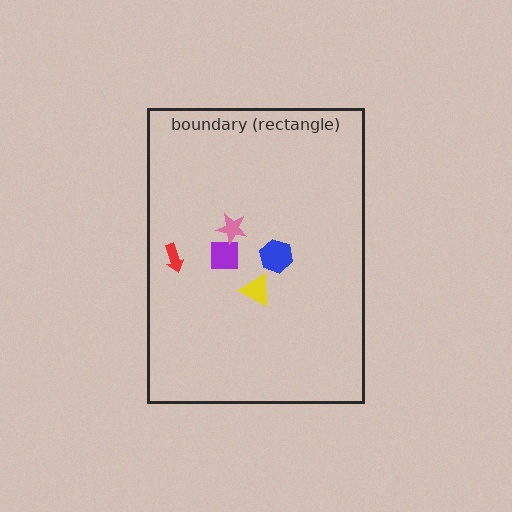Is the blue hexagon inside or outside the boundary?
Inside.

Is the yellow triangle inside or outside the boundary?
Inside.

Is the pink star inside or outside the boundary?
Inside.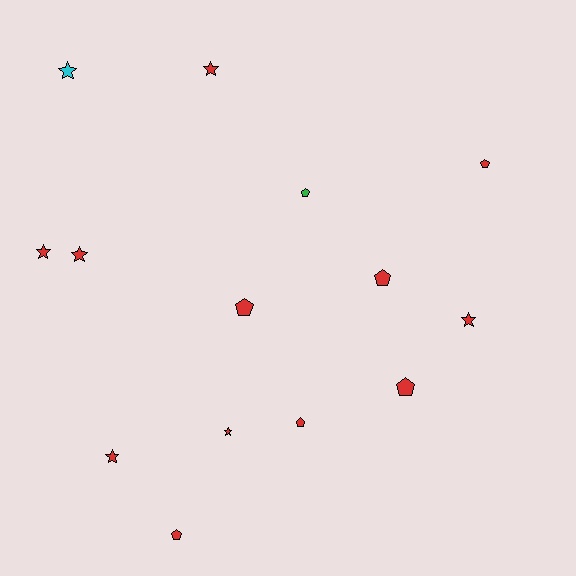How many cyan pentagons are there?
There are no cyan pentagons.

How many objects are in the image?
There are 14 objects.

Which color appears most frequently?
Red, with 12 objects.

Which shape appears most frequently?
Pentagon, with 7 objects.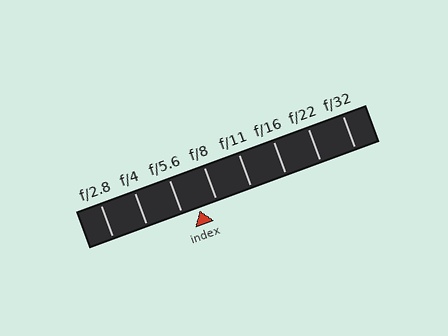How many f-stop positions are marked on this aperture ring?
There are 8 f-stop positions marked.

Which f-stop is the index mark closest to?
The index mark is closest to f/5.6.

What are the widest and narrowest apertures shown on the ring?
The widest aperture shown is f/2.8 and the narrowest is f/32.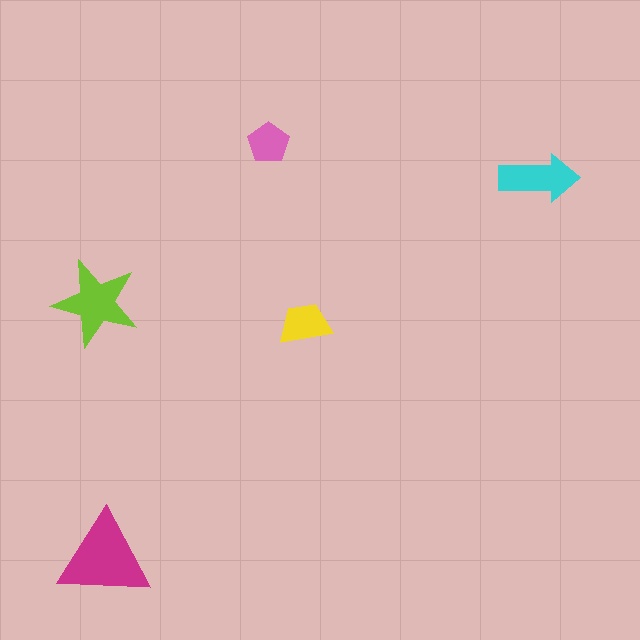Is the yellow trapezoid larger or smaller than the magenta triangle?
Smaller.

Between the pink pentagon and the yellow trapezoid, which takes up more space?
The yellow trapezoid.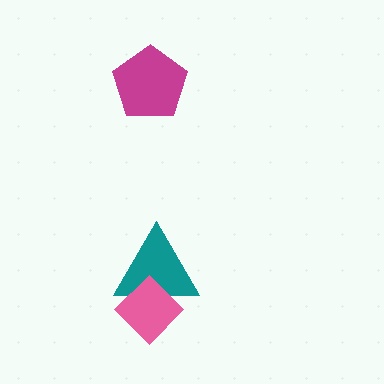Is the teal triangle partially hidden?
Yes, it is partially covered by another shape.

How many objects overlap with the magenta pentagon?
0 objects overlap with the magenta pentagon.